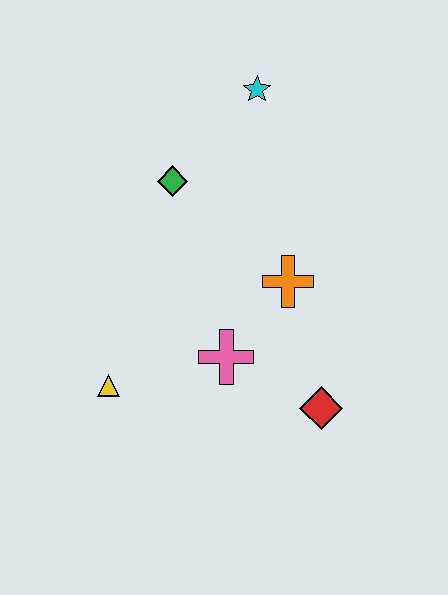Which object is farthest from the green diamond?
The red diamond is farthest from the green diamond.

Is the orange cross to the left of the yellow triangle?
No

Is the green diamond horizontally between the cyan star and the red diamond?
No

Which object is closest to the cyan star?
The green diamond is closest to the cyan star.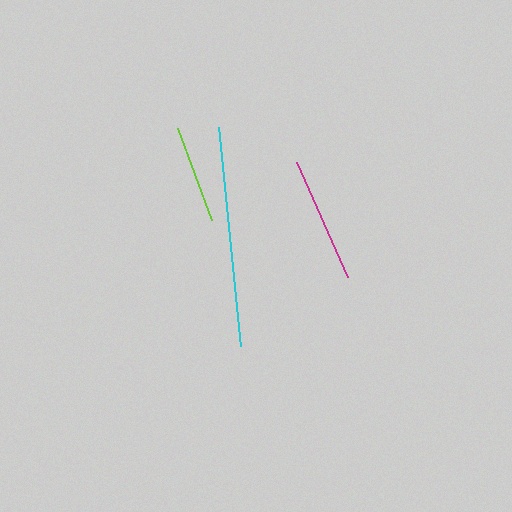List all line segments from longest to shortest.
From longest to shortest: cyan, magenta, lime.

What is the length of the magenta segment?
The magenta segment is approximately 126 pixels long.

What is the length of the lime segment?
The lime segment is approximately 98 pixels long.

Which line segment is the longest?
The cyan line is the longest at approximately 220 pixels.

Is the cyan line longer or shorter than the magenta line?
The cyan line is longer than the magenta line.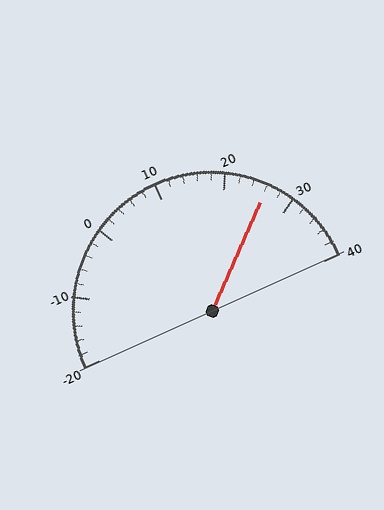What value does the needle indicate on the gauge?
The needle indicates approximately 26.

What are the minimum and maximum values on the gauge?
The gauge ranges from -20 to 40.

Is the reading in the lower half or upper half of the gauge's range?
The reading is in the upper half of the range (-20 to 40).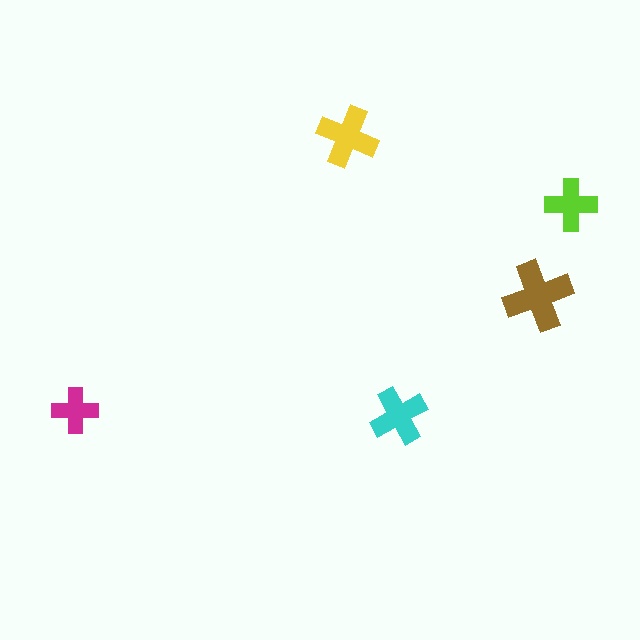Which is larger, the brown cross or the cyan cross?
The brown one.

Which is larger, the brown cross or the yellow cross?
The brown one.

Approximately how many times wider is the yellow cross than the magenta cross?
About 1.5 times wider.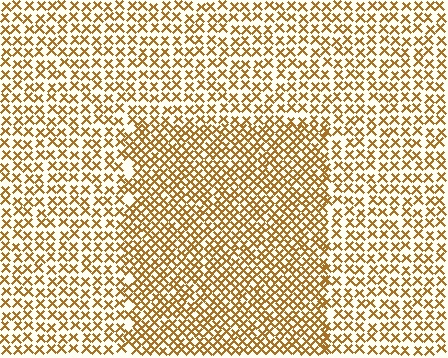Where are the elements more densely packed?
The elements are more densely packed inside the rectangle boundary.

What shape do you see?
I see a rectangle.